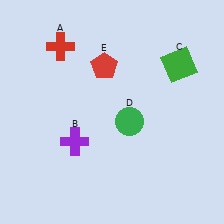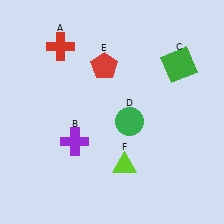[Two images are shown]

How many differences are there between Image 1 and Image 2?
There is 1 difference between the two images.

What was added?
A lime triangle (F) was added in Image 2.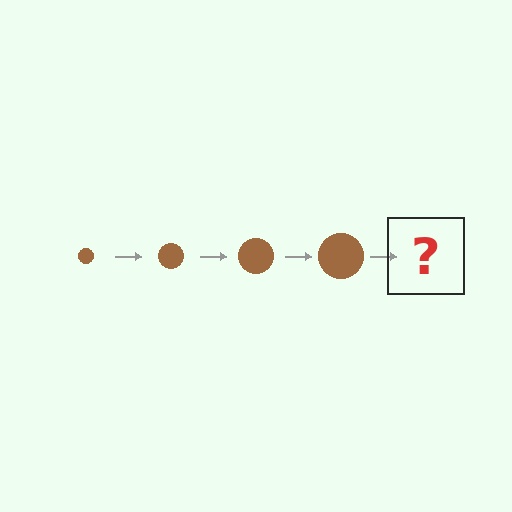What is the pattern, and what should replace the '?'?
The pattern is that the circle gets progressively larger each step. The '?' should be a brown circle, larger than the previous one.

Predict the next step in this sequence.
The next step is a brown circle, larger than the previous one.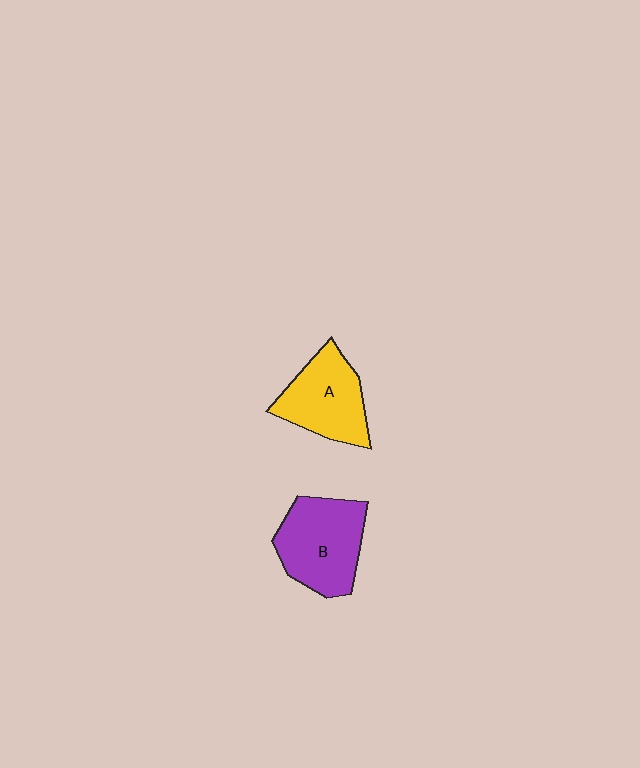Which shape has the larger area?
Shape B (purple).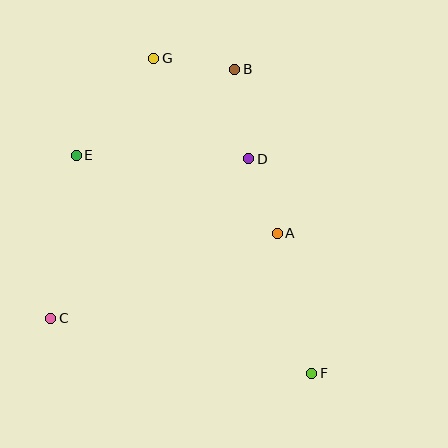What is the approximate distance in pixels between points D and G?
The distance between D and G is approximately 138 pixels.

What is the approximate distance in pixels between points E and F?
The distance between E and F is approximately 321 pixels.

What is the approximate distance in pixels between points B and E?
The distance between B and E is approximately 180 pixels.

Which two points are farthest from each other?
Points F and G are farthest from each other.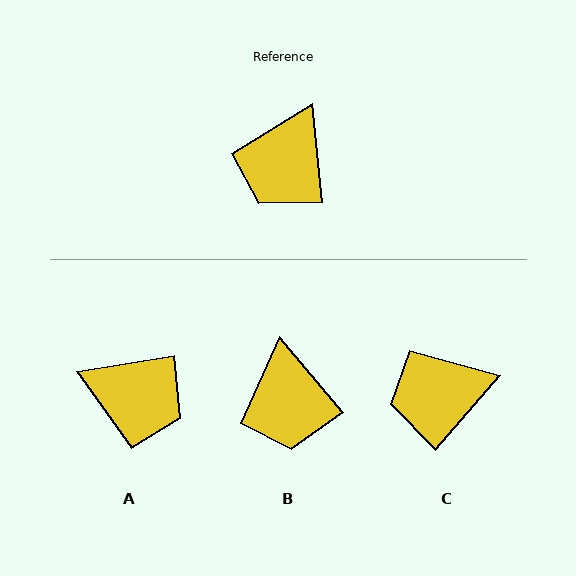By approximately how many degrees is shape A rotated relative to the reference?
Approximately 94 degrees counter-clockwise.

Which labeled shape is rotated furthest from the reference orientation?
A, about 94 degrees away.